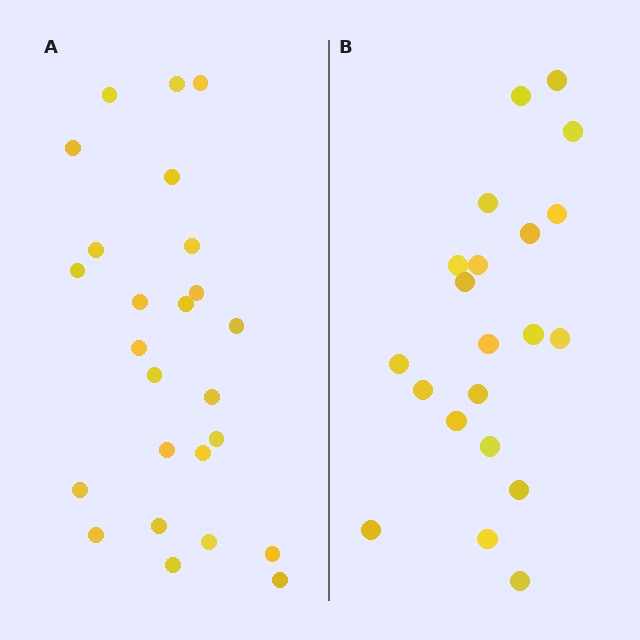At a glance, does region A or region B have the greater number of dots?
Region A (the left region) has more dots.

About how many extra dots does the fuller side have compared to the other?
Region A has about 4 more dots than region B.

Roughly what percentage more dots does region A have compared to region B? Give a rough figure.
About 20% more.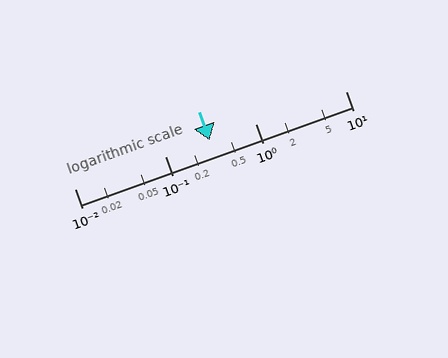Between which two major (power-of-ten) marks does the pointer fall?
The pointer is between 0.1 and 1.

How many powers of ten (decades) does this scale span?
The scale spans 3 decades, from 0.01 to 10.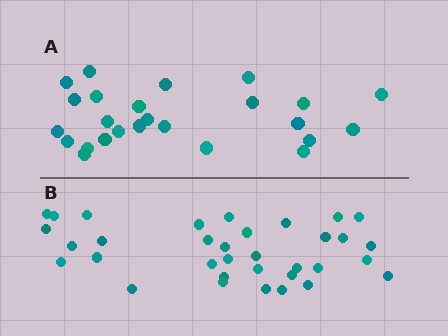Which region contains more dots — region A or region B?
Region B (the bottom region) has more dots.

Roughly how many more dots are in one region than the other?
Region B has roughly 8 or so more dots than region A.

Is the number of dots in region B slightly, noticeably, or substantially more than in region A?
Region B has noticeably more, but not dramatically so. The ratio is roughly 1.4 to 1.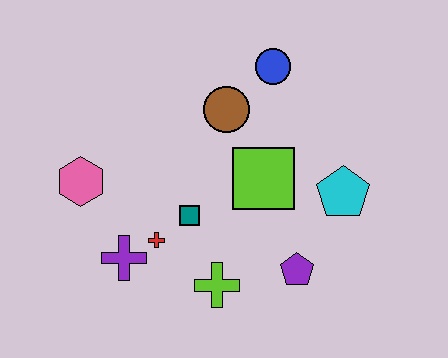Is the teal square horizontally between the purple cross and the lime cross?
Yes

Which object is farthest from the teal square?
The blue circle is farthest from the teal square.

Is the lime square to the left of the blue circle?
Yes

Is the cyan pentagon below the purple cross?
No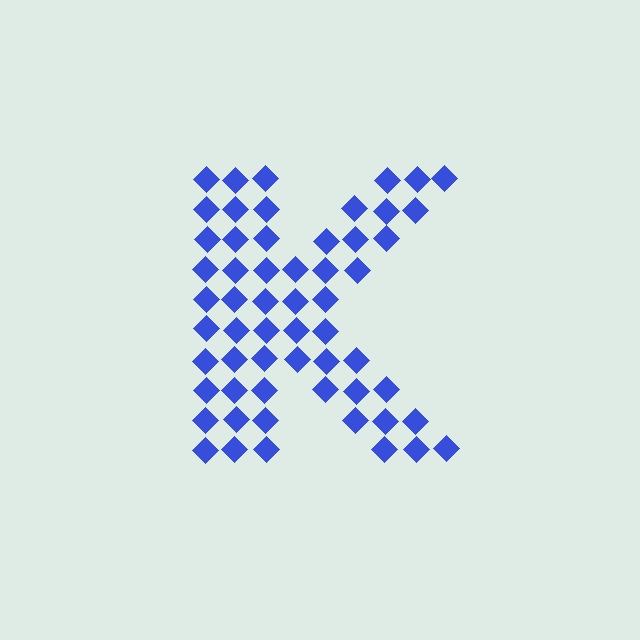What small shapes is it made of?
It is made of small diamonds.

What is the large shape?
The large shape is the letter K.